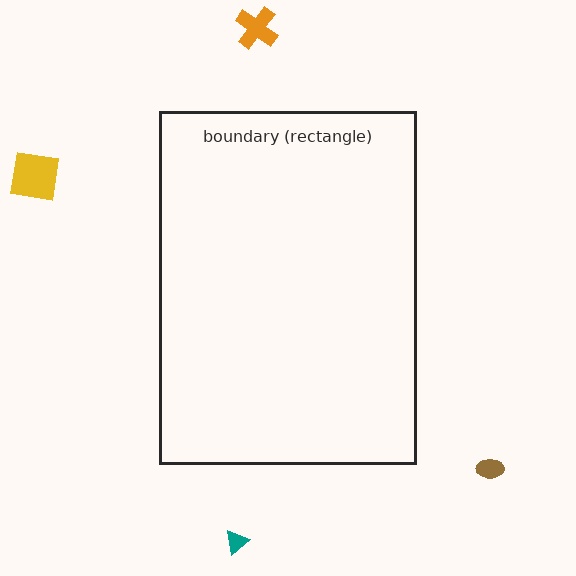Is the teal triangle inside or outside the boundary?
Outside.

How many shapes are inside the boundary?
0 inside, 4 outside.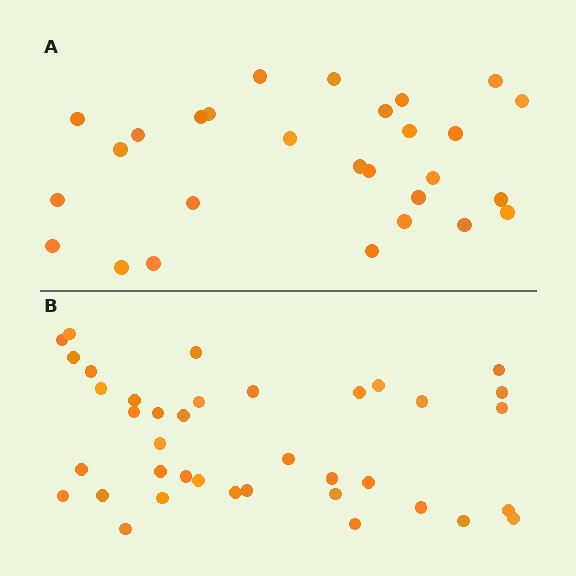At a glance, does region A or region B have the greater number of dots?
Region B (the bottom region) has more dots.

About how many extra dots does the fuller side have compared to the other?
Region B has roughly 10 or so more dots than region A.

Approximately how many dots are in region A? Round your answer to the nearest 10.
About 30 dots. (The exact count is 28, which rounds to 30.)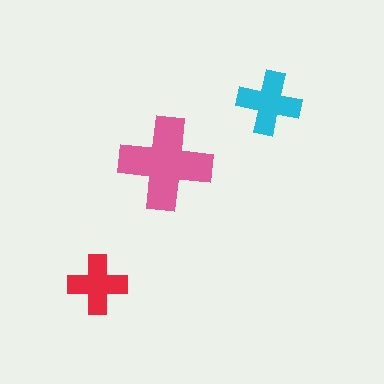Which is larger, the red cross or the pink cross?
The pink one.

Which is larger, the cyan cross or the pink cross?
The pink one.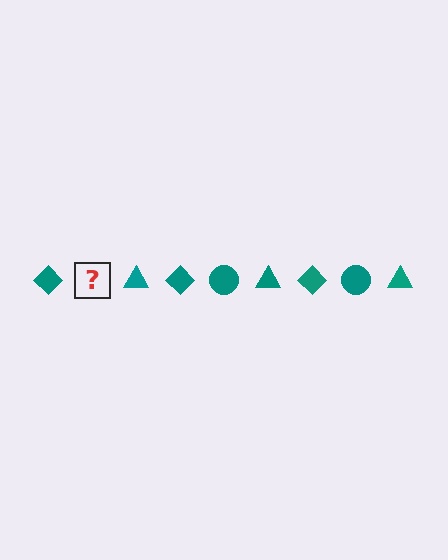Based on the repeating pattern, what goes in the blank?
The blank should be a teal circle.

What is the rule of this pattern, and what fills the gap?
The rule is that the pattern cycles through diamond, circle, triangle shapes in teal. The gap should be filled with a teal circle.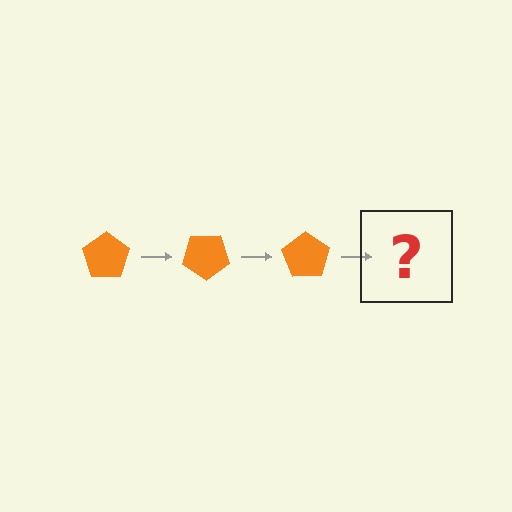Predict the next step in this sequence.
The next step is an orange pentagon rotated 105 degrees.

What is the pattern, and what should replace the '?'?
The pattern is that the pentagon rotates 35 degrees each step. The '?' should be an orange pentagon rotated 105 degrees.